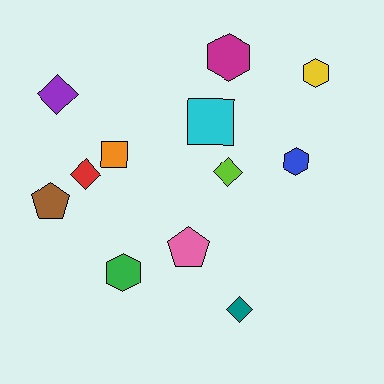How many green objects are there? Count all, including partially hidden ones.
There is 1 green object.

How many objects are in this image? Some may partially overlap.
There are 12 objects.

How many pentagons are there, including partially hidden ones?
There are 2 pentagons.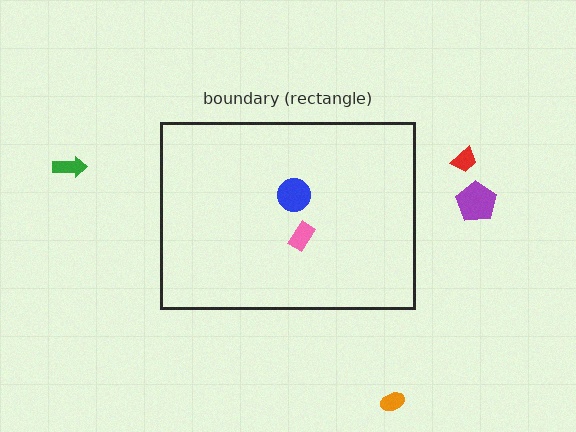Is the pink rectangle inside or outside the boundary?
Inside.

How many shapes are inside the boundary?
2 inside, 4 outside.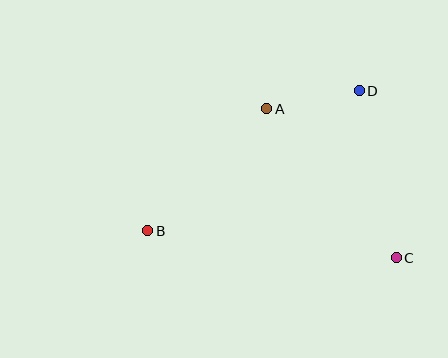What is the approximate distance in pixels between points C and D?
The distance between C and D is approximately 171 pixels.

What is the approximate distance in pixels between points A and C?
The distance between A and C is approximately 197 pixels.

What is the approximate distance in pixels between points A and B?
The distance between A and B is approximately 171 pixels.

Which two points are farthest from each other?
Points B and D are farthest from each other.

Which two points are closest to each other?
Points A and D are closest to each other.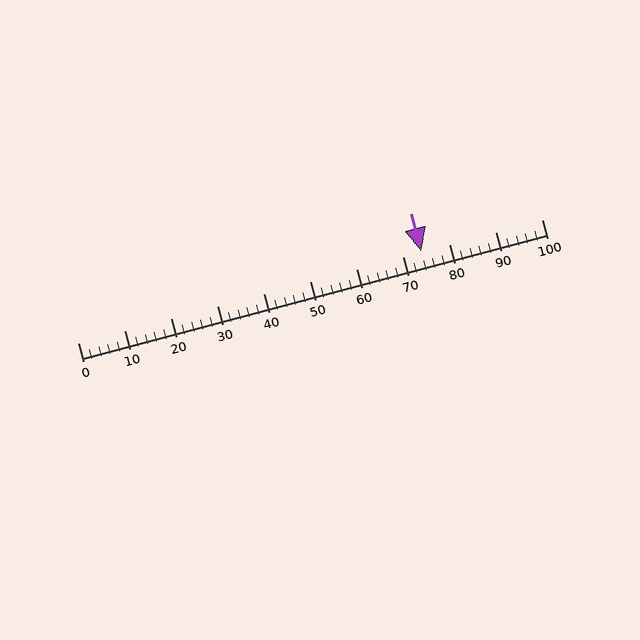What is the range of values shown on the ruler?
The ruler shows values from 0 to 100.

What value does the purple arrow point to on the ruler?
The purple arrow points to approximately 74.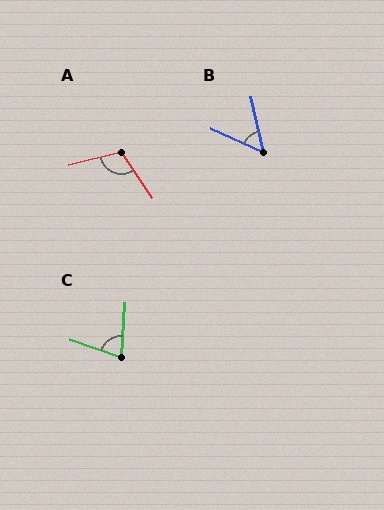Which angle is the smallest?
B, at approximately 53 degrees.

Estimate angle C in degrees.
Approximately 74 degrees.